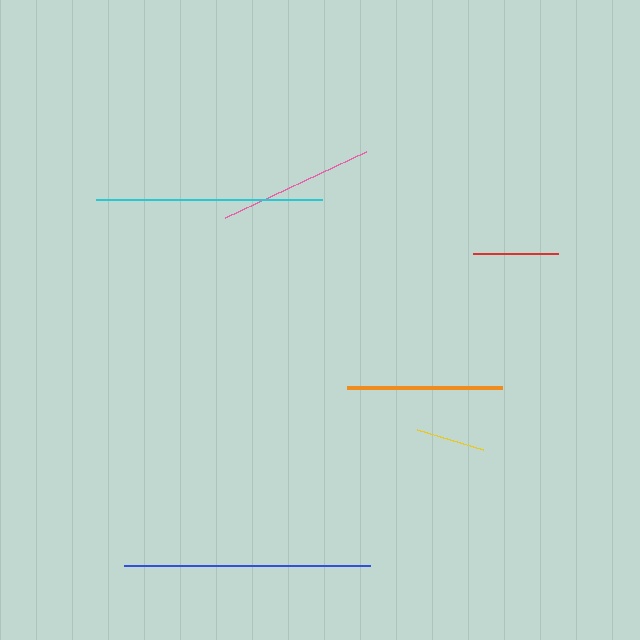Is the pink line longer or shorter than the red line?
The pink line is longer than the red line.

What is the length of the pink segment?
The pink segment is approximately 156 pixels long.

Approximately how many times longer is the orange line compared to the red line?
The orange line is approximately 1.8 times the length of the red line.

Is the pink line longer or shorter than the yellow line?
The pink line is longer than the yellow line.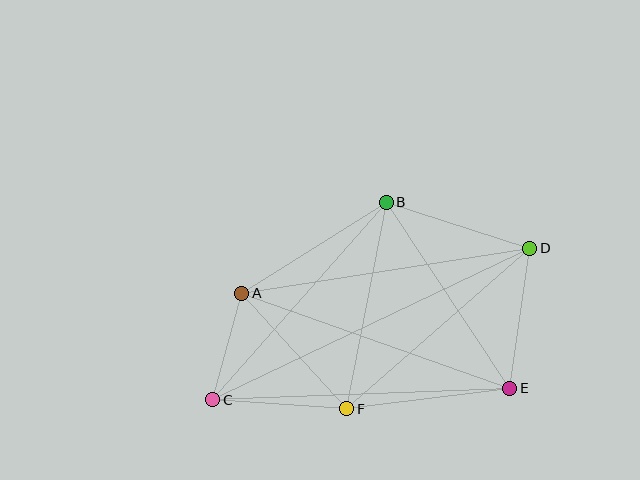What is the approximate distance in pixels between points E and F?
The distance between E and F is approximately 165 pixels.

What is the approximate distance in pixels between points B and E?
The distance between B and E is approximately 223 pixels.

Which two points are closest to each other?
Points A and C are closest to each other.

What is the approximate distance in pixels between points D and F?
The distance between D and F is approximately 244 pixels.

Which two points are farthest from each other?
Points C and D are farthest from each other.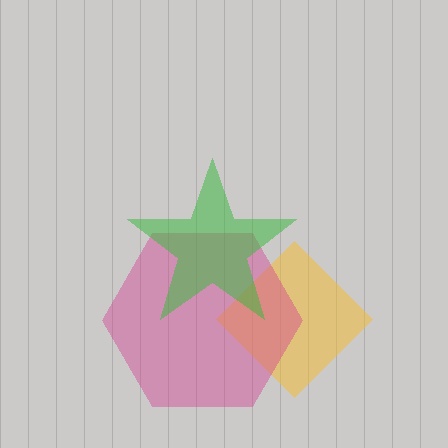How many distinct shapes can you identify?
There are 3 distinct shapes: a yellow diamond, a magenta hexagon, a green star.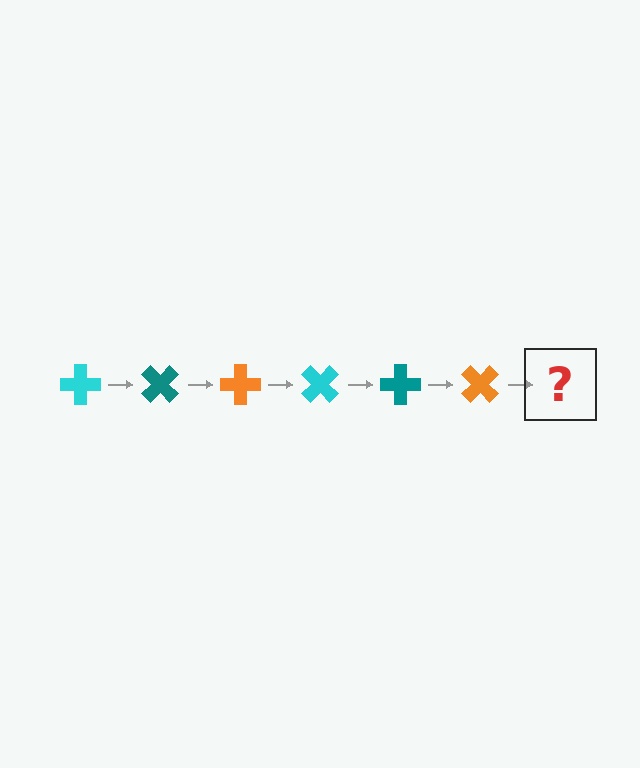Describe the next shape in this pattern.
It should be a cyan cross, rotated 270 degrees from the start.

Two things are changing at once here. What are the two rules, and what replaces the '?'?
The two rules are that it rotates 45 degrees each step and the color cycles through cyan, teal, and orange. The '?' should be a cyan cross, rotated 270 degrees from the start.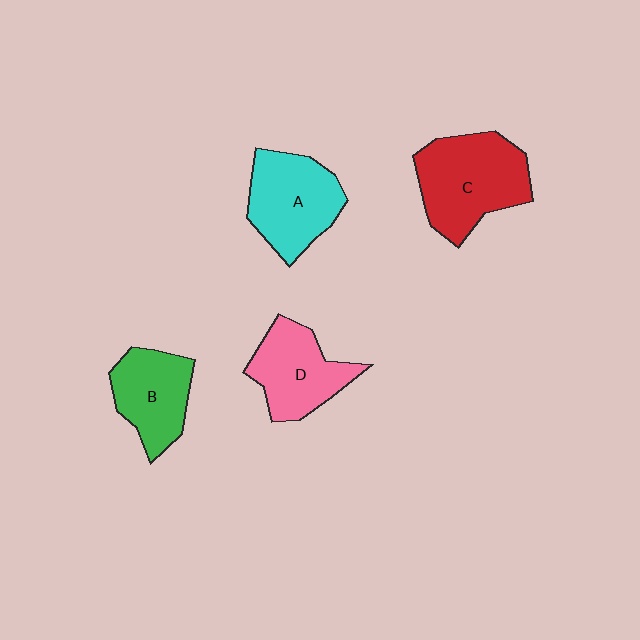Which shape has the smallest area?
Shape B (green).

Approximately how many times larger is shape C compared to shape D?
Approximately 1.3 times.